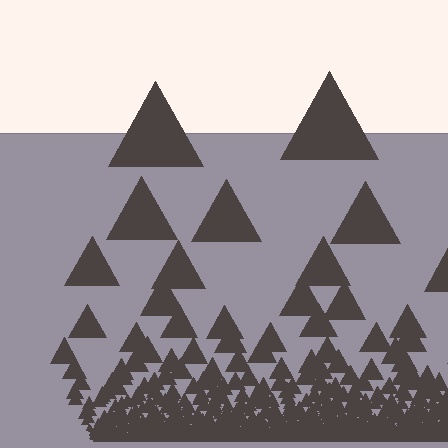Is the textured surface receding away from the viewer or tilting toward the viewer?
The surface appears to tilt toward the viewer. Texture elements get larger and sparser toward the top.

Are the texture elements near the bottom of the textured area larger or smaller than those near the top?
Smaller. The gradient is inverted — elements near the bottom are smaller and denser.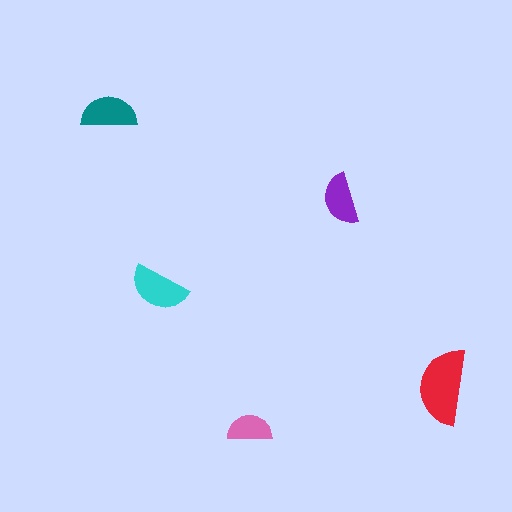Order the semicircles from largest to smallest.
the red one, the cyan one, the teal one, the purple one, the pink one.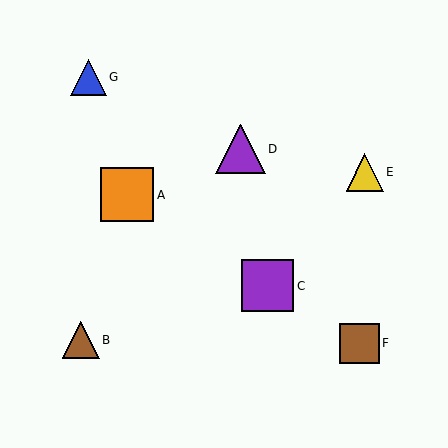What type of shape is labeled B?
Shape B is a brown triangle.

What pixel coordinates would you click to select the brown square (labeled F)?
Click at (359, 343) to select the brown square F.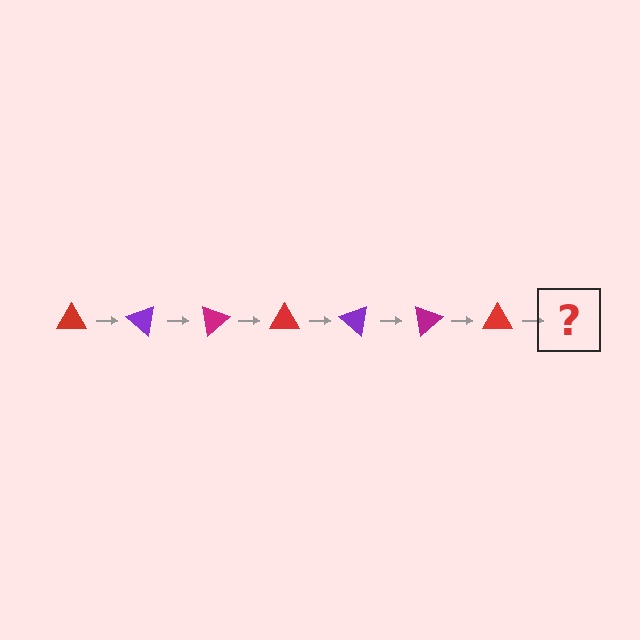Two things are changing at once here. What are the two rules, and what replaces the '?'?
The two rules are that it rotates 40 degrees each step and the color cycles through red, purple, and magenta. The '?' should be a purple triangle, rotated 280 degrees from the start.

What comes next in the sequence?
The next element should be a purple triangle, rotated 280 degrees from the start.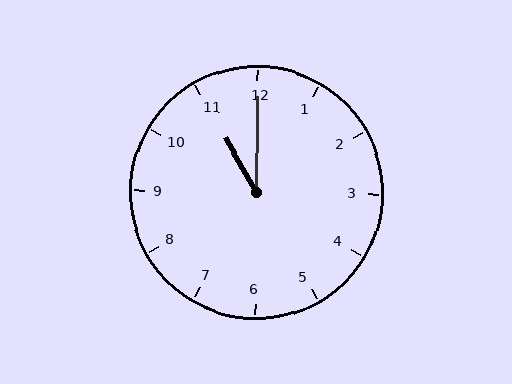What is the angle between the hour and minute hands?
Approximately 30 degrees.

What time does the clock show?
11:00.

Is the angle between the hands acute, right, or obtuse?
It is acute.